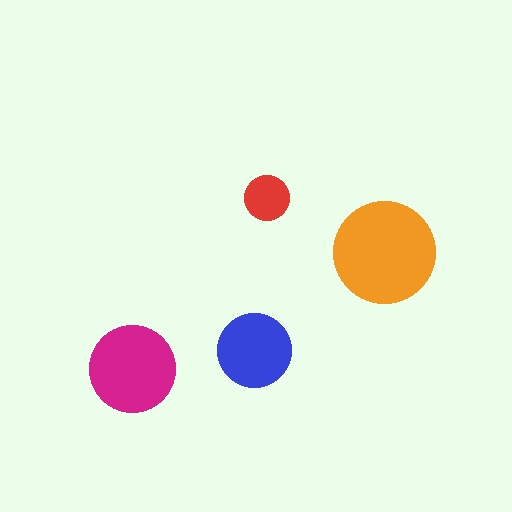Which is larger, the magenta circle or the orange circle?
The orange one.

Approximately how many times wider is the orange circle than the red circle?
About 2.5 times wider.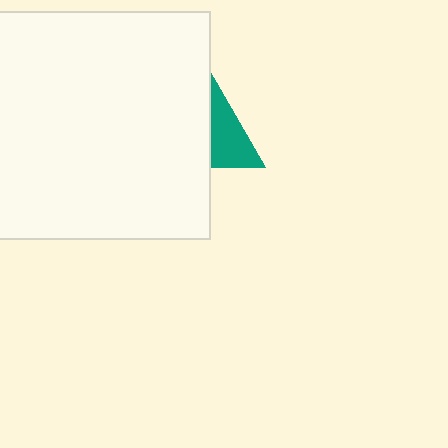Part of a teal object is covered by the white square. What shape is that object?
It is a triangle.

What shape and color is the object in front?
The object in front is a white square.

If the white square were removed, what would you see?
You would see the complete teal triangle.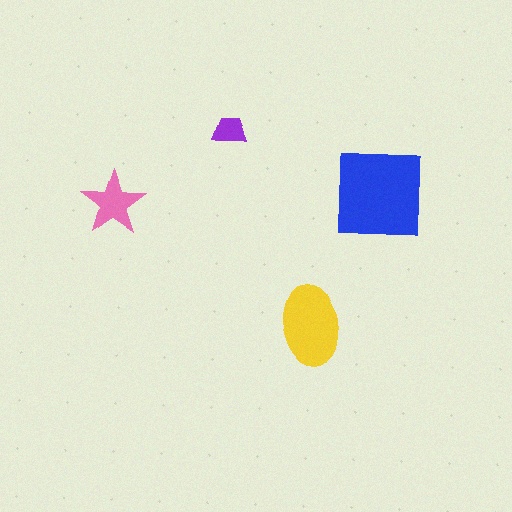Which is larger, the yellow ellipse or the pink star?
The yellow ellipse.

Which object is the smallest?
The purple trapezoid.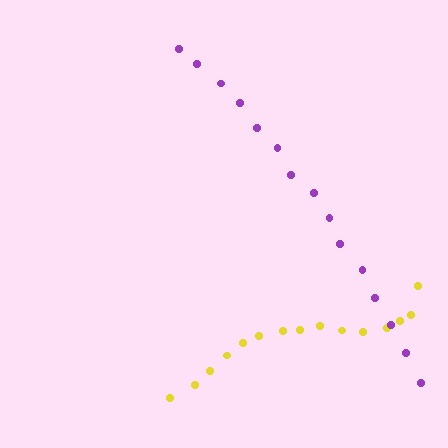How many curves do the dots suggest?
There are 2 distinct paths.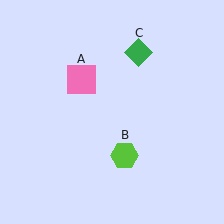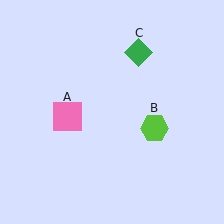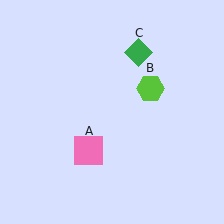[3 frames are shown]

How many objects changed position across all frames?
2 objects changed position: pink square (object A), lime hexagon (object B).